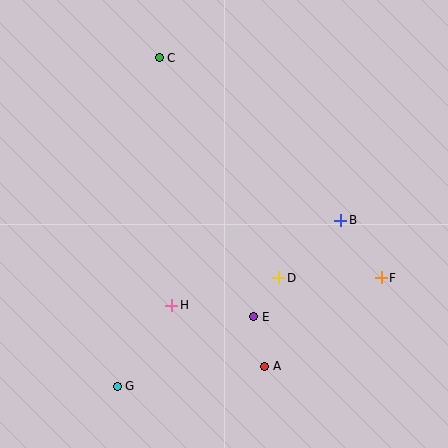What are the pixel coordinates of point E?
Point E is at (254, 317).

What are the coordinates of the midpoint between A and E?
The midpoint between A and E is at (259, 342).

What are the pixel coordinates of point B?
Point B is at (341, 220).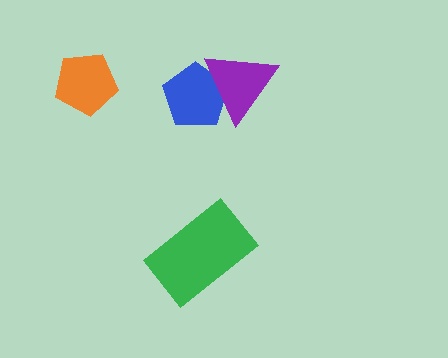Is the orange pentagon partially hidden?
No, no other shape covers it.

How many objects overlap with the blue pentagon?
1 object overlaps with the blue pentagon.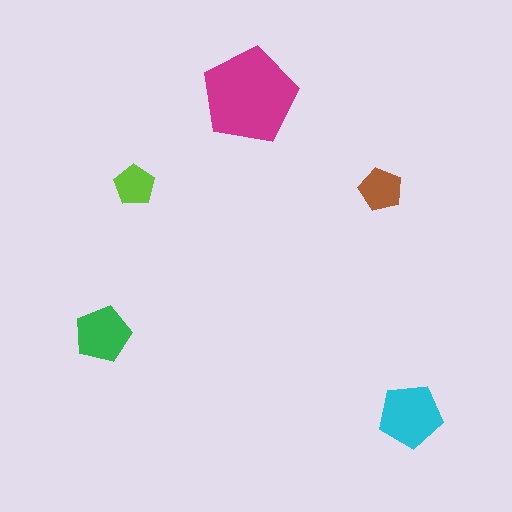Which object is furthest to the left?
The green pentagon is leftmost.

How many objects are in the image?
There are 5 objects in the image.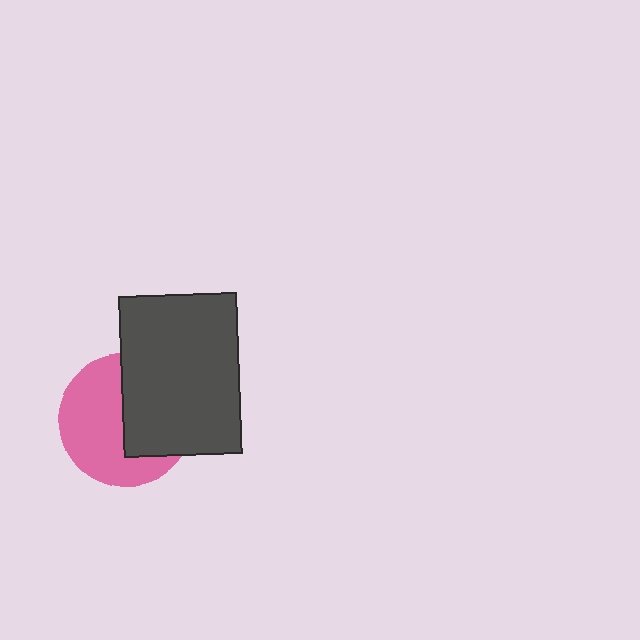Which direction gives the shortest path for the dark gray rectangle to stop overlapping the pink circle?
Moving right gives the shortest separation.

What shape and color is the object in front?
The object in front is a dark gray rectangle.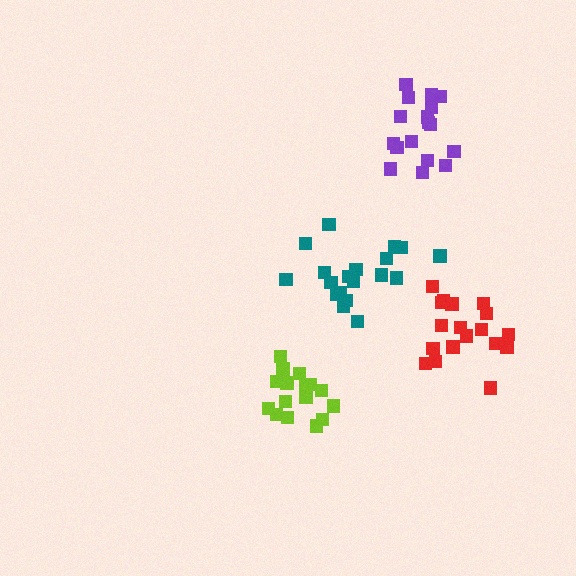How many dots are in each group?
Group 1: 16 dots, Group 2: 18 dots, Group 3: 20 dots, Group 4: 17 dots (71 total).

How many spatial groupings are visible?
There are 4 spatial groupings.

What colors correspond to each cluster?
The clusters are colored: lime, red, teal, purple.